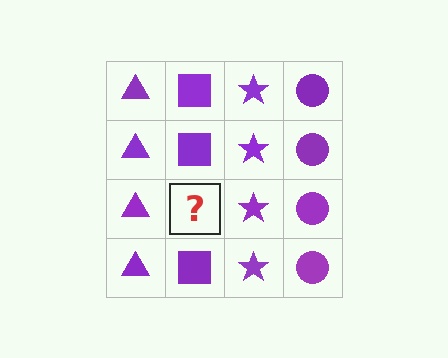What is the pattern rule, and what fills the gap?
The rule is that each column has a consistent shape. The gap should be filled with a purple square.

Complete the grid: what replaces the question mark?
The question mark should be replaced with a purple square.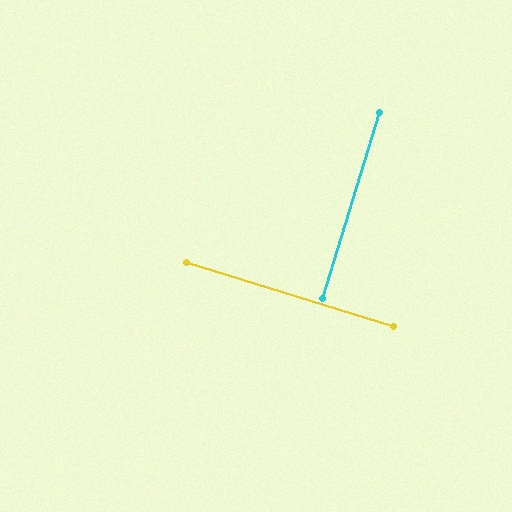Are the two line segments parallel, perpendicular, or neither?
Perpendicular — they meet at approximately 90°.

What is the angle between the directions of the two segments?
Approximately 90 degrees.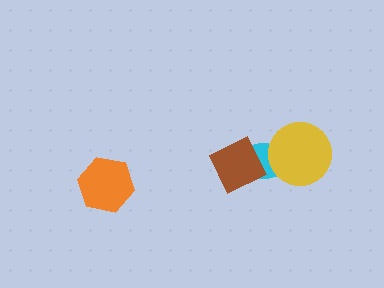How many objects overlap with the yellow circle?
1 object overlaps with the yellow circle.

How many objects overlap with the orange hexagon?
0 objects overlap with the orange hexagon.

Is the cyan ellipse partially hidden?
Yes, it is partially covered by another shape.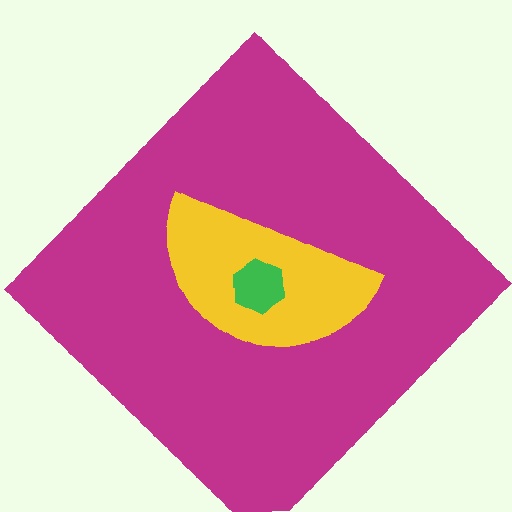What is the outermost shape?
The magenta diamond.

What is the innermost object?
The green hexagon.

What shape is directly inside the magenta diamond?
The yellow semicircle.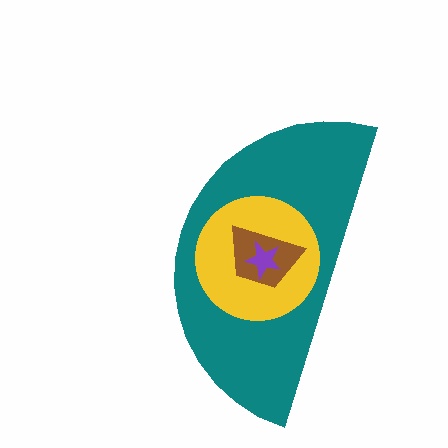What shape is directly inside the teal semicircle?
The yellow circle.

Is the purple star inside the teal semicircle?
Yes.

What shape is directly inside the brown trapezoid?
The purple star.